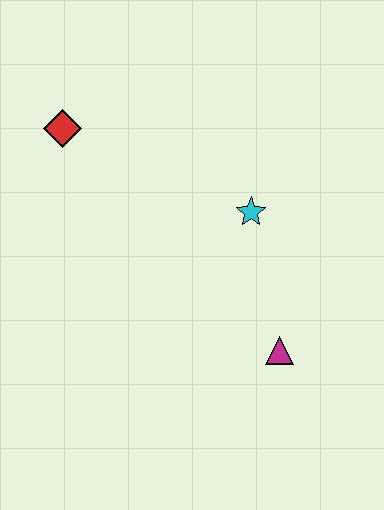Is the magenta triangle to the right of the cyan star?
Yes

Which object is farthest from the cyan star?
The red diamond is farthest from the cyan star.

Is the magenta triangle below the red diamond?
Yes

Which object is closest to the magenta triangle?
The cyan star is closest to the magenta triangle.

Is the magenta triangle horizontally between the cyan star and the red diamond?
No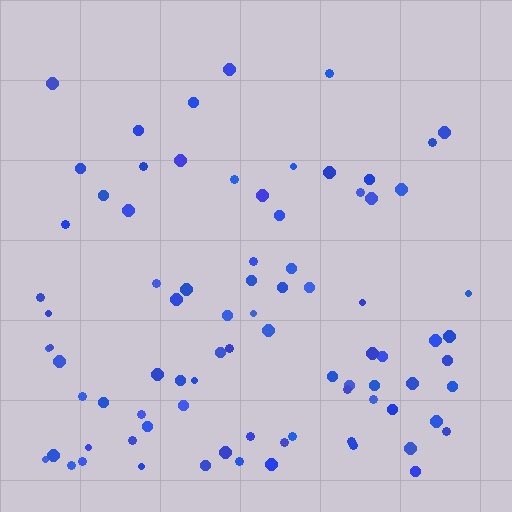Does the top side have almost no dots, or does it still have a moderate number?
Still a moderate number, just noticeably fewer than the bottom.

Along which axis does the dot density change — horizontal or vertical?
Vertical.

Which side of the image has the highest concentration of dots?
The bottom.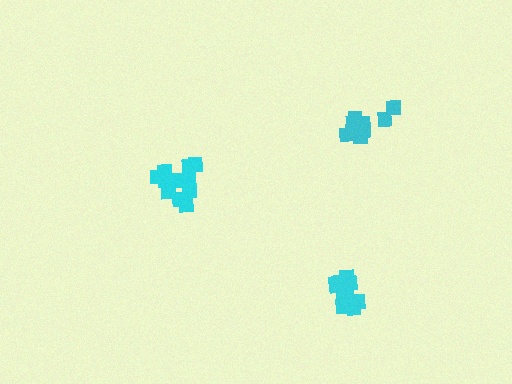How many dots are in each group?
Group 1: 14 dots, Group 2: 11 dots, Group 3: 10 dots (35 total).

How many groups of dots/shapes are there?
There are 3 groups.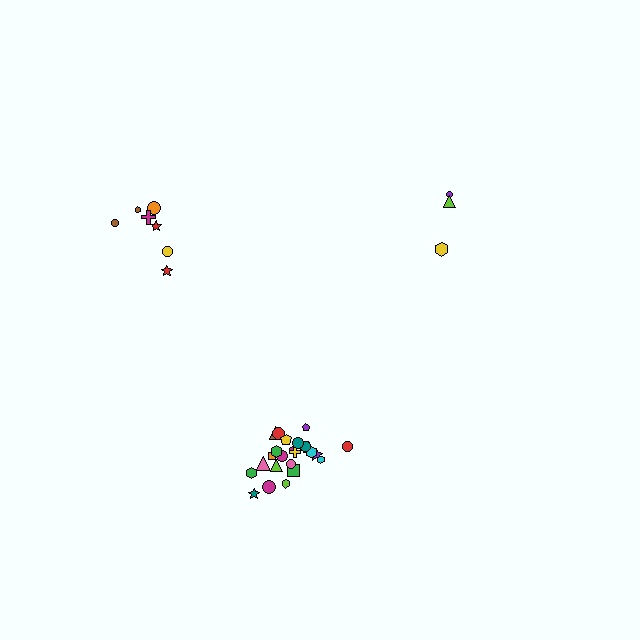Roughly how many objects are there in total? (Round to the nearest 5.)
Roughly 35 objects in total.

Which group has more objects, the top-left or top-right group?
The top-left group.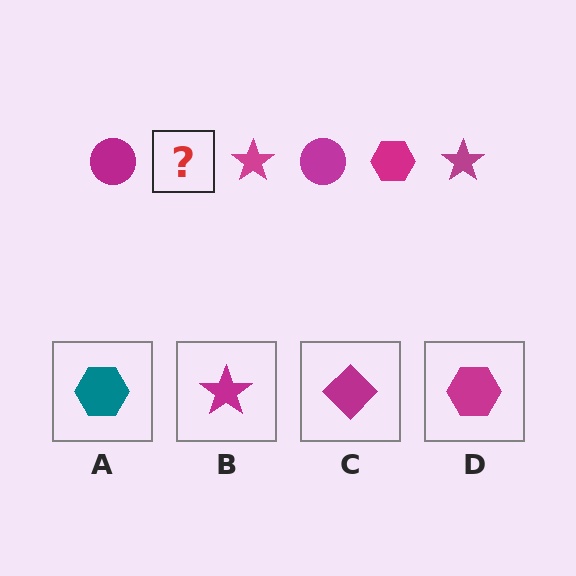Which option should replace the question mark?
Option D.